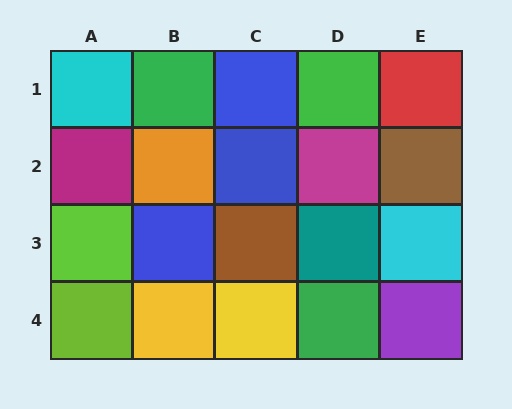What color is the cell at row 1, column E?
Red.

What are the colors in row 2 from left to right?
Magenta, orange, blue, magenta, brown.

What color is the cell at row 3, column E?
Cyan.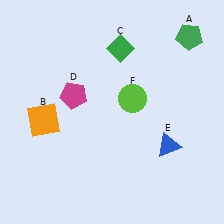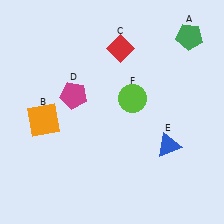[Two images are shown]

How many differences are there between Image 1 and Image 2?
There is 1 difference between the two images.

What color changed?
The diamond (C) changed from green in Image 1 to red in Image 2.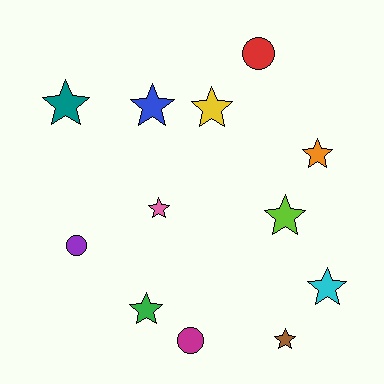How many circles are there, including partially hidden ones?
There are 3 circles.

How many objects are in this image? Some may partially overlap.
There are 12 objects.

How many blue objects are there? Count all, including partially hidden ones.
There is 1 blue object.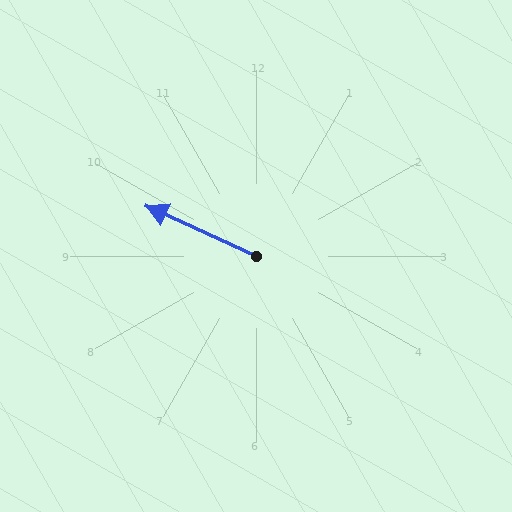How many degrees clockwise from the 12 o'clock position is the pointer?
Approximately 295 degrees.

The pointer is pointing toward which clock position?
Roughly 10 o'clock.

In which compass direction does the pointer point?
Northwest.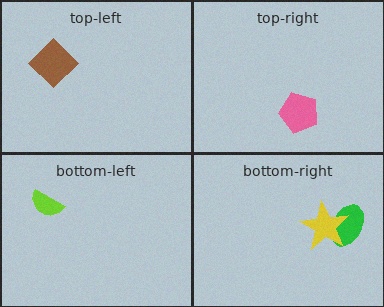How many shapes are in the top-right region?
1.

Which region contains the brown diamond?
The top-left region.